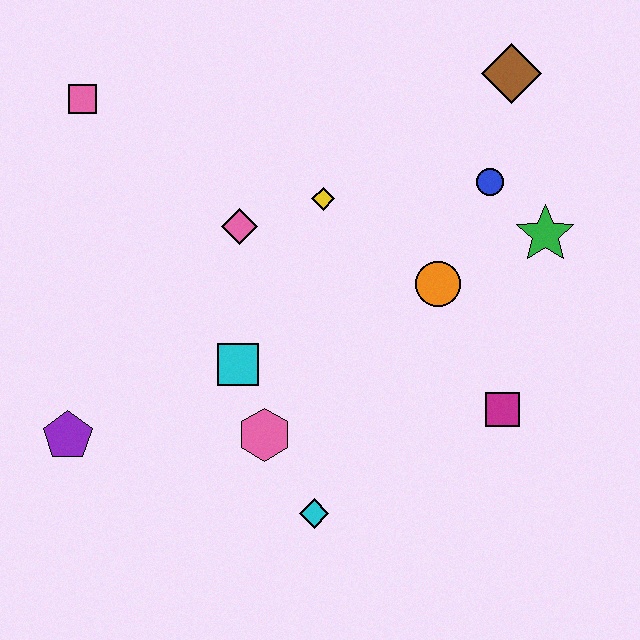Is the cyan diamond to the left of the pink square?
No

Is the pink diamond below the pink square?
Yes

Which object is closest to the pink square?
The pink diamond is closest to the pink square.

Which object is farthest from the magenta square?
The pink square is farthest from the magenta square.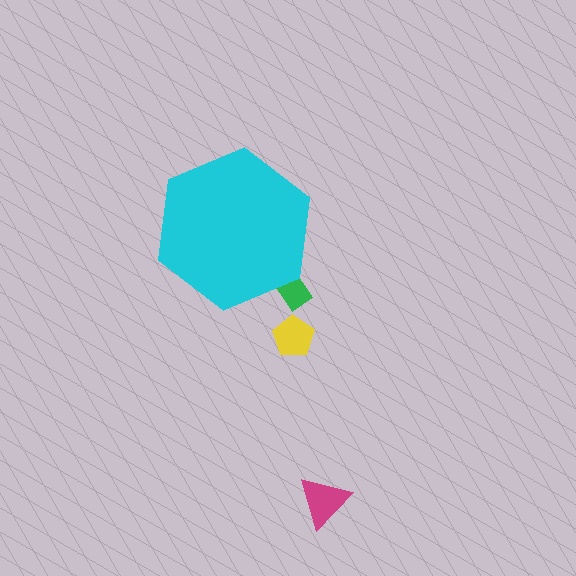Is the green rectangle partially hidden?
Yes, the green rectangle is partially hidden behind the cyan hexagon.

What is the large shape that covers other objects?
A cyan hexagon.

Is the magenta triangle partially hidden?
No, the magenta triangle is fully visible.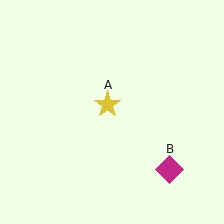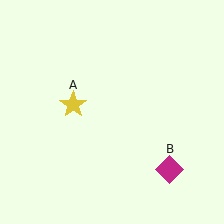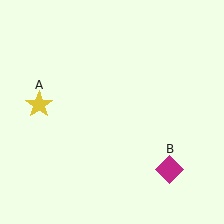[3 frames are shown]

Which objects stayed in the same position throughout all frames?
Magenta diamond (object B) remained stationary.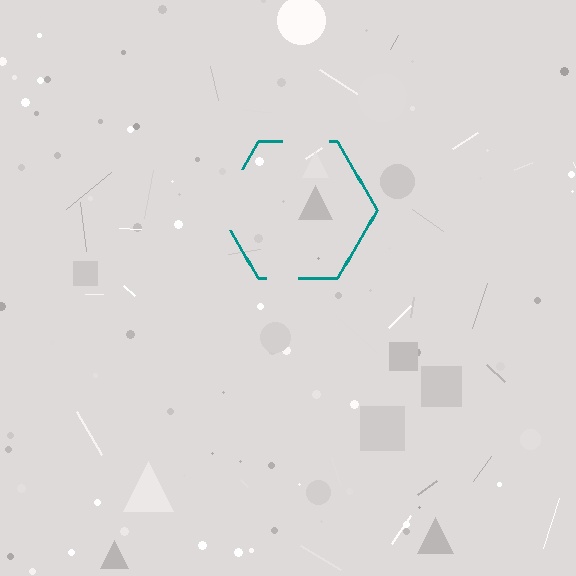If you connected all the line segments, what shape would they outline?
They would outline a hexagon.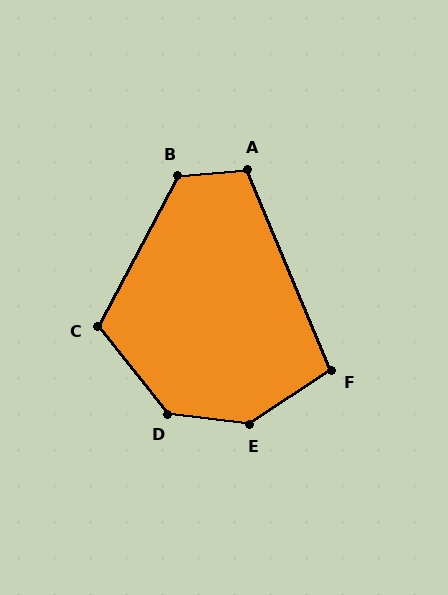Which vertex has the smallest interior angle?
F, at approximately 101 degrees.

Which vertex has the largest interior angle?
E, at approximately 139 degrees.